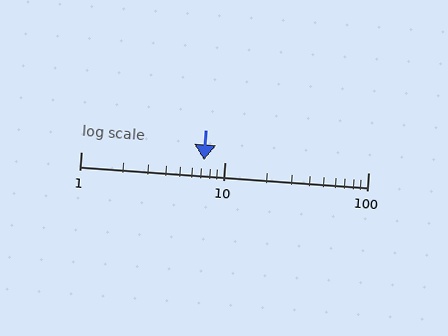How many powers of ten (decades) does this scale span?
The scale spans 2 decades, from 1 to 100.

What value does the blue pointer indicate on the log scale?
The pointer indicates approximately 7.2.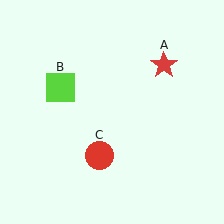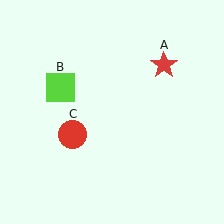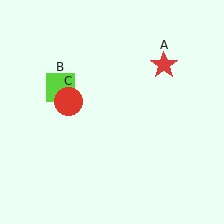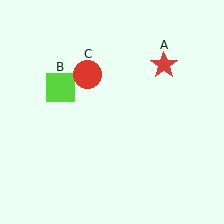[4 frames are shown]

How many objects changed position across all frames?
1 object changed position: red circle (object C).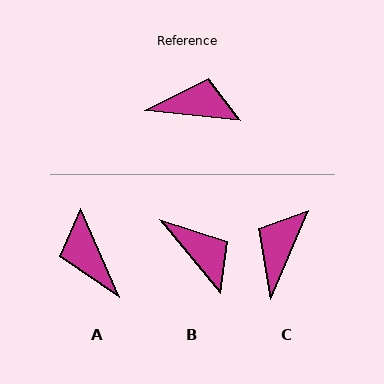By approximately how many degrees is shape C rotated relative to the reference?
Approximately 73 degrees counter-clockwise.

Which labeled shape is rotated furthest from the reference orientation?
A, about 120 degrees away.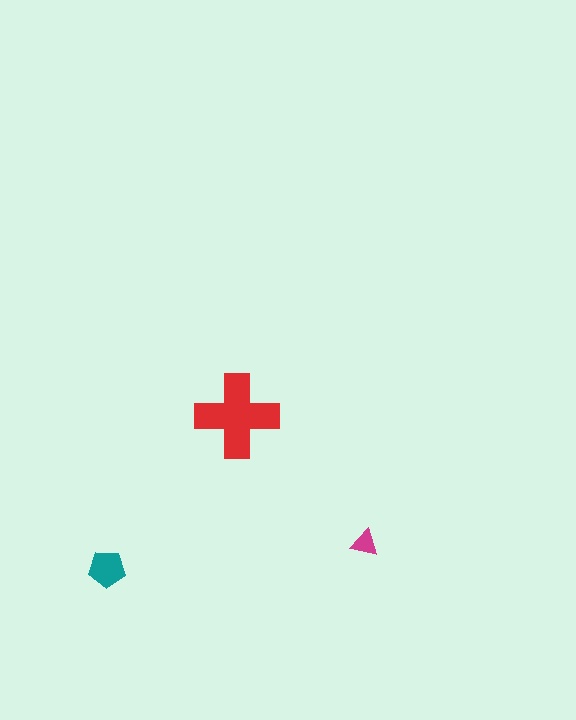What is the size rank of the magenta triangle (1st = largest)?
3rd.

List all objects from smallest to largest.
The magenta triangle, the teal pentagon, the red cross.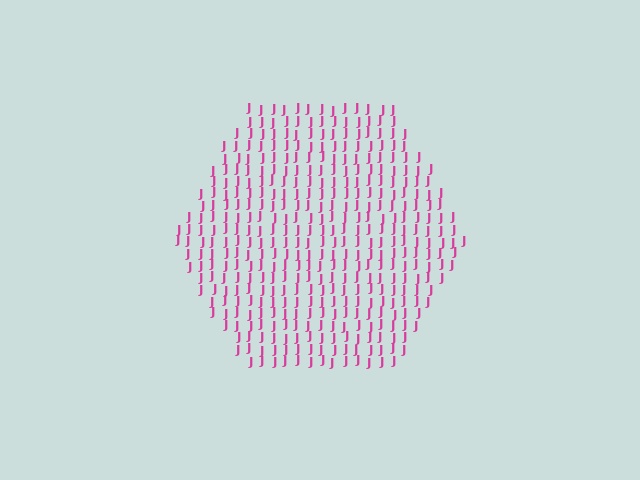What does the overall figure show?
The overall figure shows a hexagon.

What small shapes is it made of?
It is made of small letter J's.